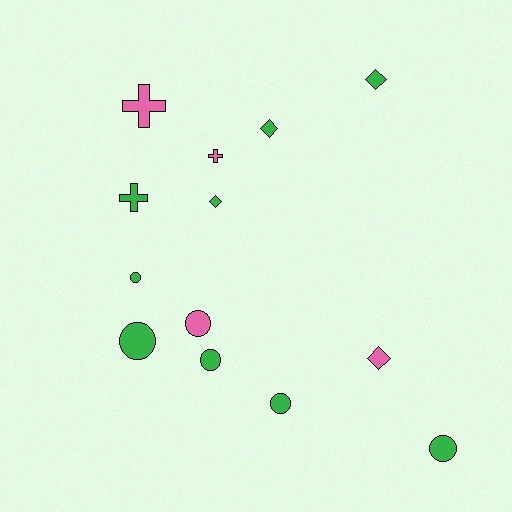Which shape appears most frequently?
Circle, with 6 objects.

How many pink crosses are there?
There are 2 pink crosses.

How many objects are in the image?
There are 13 objects.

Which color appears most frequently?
Green, with 9 objects.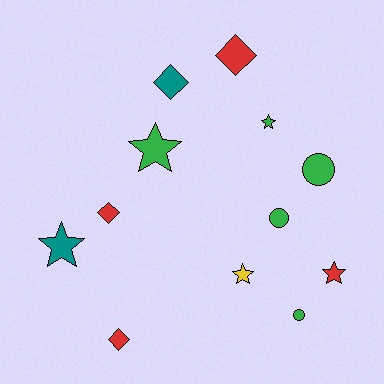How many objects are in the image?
There are 12 objects.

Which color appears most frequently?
Green, with 5 objects.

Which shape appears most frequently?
Star, with 5 objects.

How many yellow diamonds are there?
There are no yellow diamonds.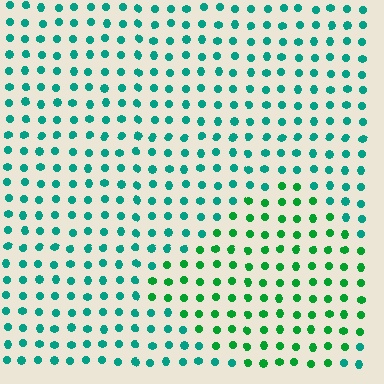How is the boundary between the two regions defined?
The boundary is defined purely by a slight shift in hue (about 34 degrees). Spacing, size, and orientation are identical on both sides.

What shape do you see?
I see a diamond.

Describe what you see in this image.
The image is filled with small teal elements in a uniform arrangement. A diamond-shaped region is visible where the elements are tinted to a slightly different hue, forming a subtle color boundary.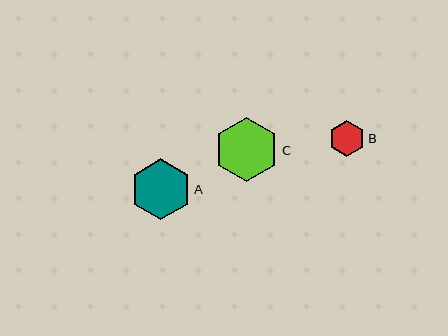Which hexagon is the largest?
Hexagon C is the largest with a size of approximately 64 pixels.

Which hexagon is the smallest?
Hexagon B is the smallest with a size of approximately 37 pixels.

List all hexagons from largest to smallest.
From largest to smallest: C, A, B.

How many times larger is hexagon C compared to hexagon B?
Hexagon C is approximately 1.8 times the size of hexagon B.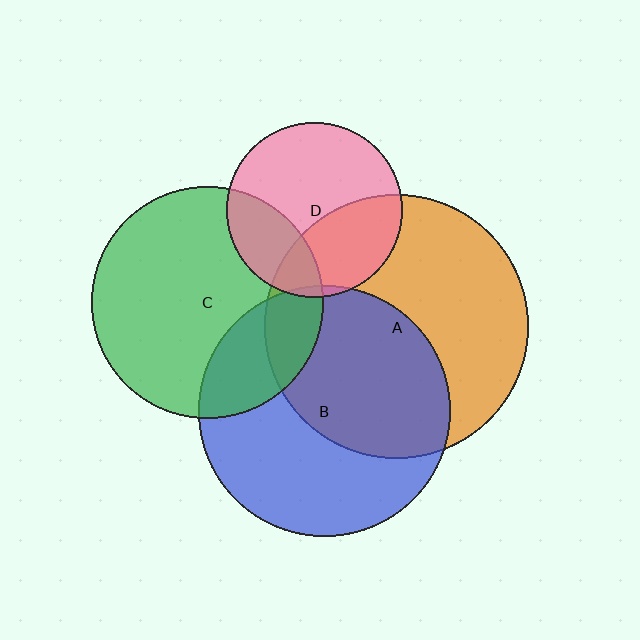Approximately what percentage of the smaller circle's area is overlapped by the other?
Approximately 35%.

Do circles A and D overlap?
Yes.